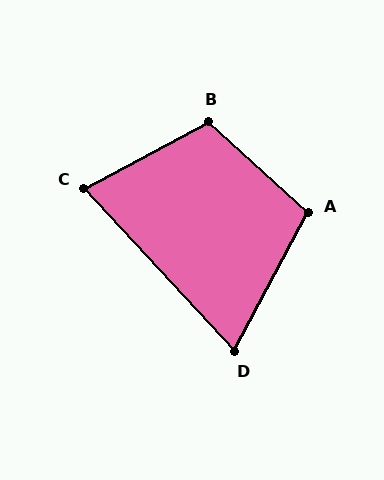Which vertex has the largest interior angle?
B, at approximately 109 degrees.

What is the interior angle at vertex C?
Approximately 76 degrees (acute).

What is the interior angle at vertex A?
Approximately 104 degrees (obtuse).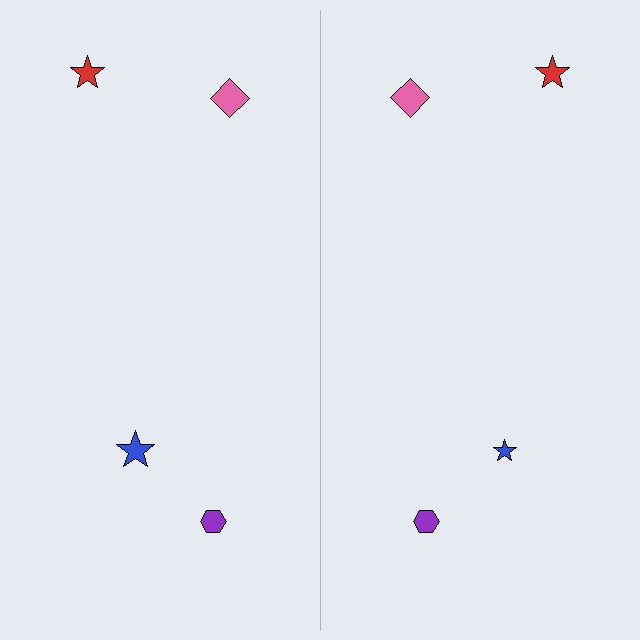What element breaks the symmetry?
The blue star on the right side has a different size than its mirror counterpart.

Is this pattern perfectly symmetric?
No, the pattern is not perfectly symmetric. The blue star on the right side has a different size than its mirror counterpart.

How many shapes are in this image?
There are 8 shapes in this image.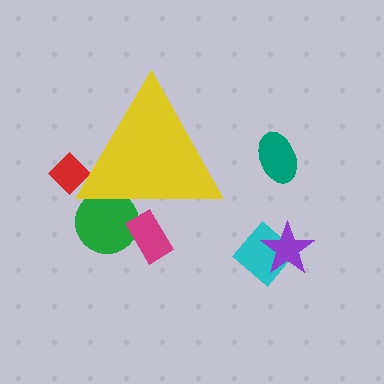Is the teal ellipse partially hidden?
No, the teal ellipse is fully visible.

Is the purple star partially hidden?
No, the purple star is fully visible.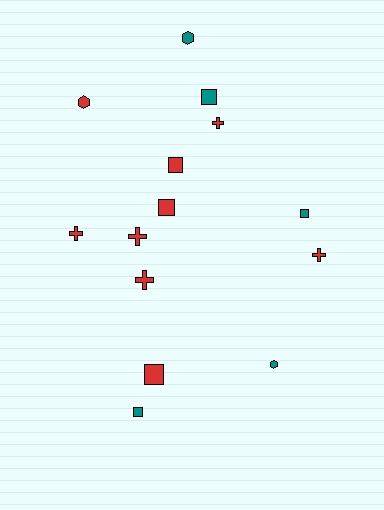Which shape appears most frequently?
Square, with 6 objects.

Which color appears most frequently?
Red, with 9 objects.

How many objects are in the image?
There are 14 objects.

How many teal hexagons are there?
There are 2 teal hexagons.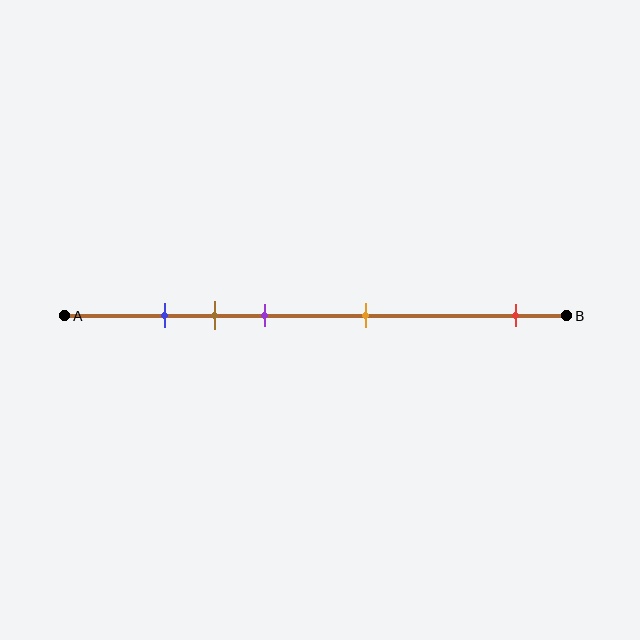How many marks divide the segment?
There are 5 marks dividing the segment.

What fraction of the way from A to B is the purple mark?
The purple mark is approximately 40% (0.4) of the way from A to B.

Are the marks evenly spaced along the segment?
No, the marks are not evenly spaced.